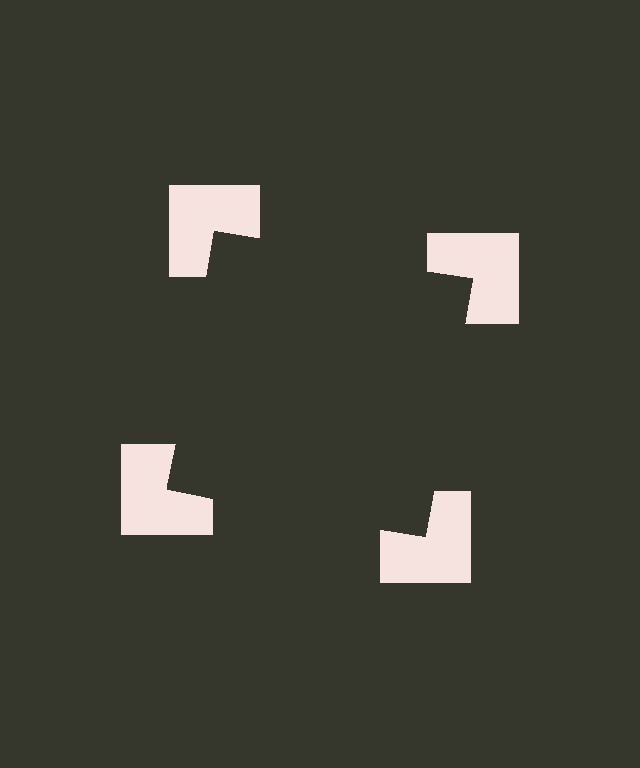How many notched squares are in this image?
There are 4 — one at each vertex of the illusory square.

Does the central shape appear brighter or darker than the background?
It typically appears slightly darker than the background, even though no actual brightness change is drawn.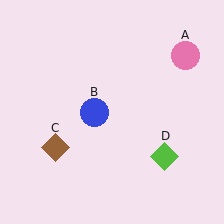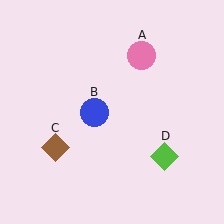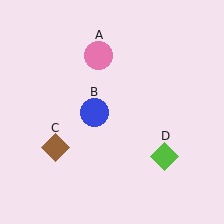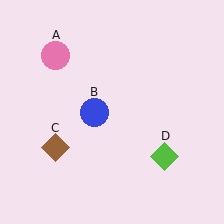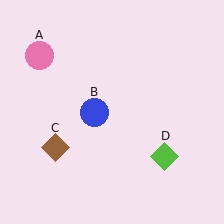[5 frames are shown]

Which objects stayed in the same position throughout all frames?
Blue circle (object B) and brown diamond (object C) and lime diamond (object D) remained stationary.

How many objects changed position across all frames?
1 object changed position: pink circle (object A).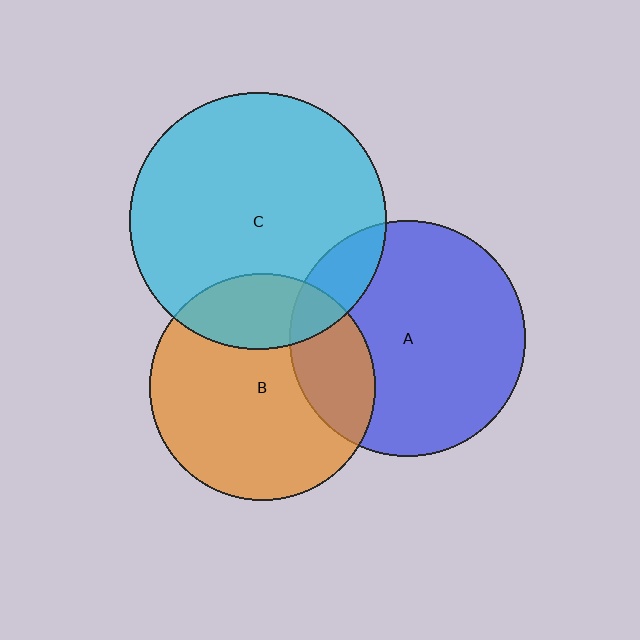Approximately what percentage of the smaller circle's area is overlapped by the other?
Approximately 25%.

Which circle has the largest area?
Circle C (cyan).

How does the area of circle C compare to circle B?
Approximately 1.3 times.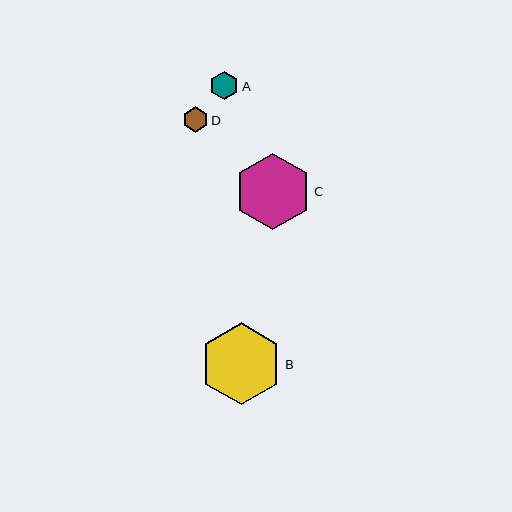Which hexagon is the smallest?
Hexagon D is the smallest with a size of approximately 25 pixels.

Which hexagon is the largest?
Hexagon B is the largest with a size of approximately 82 pixels.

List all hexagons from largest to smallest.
From largest to smallest: B, C, A, D.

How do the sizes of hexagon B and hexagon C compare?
Hexagon B and hexagon C are approximately the same size.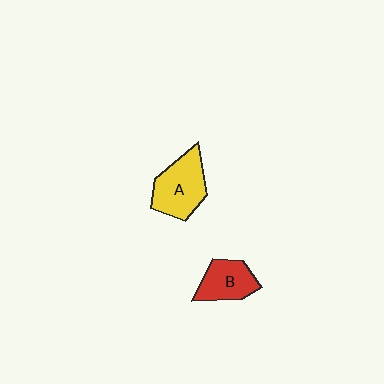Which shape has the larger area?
Shape A (yellow).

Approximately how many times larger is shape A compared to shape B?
Approximately 1.3 times.